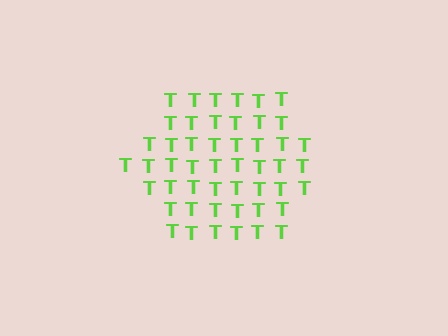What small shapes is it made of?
It is made of small letter T's.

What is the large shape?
The large shape is a hexagon.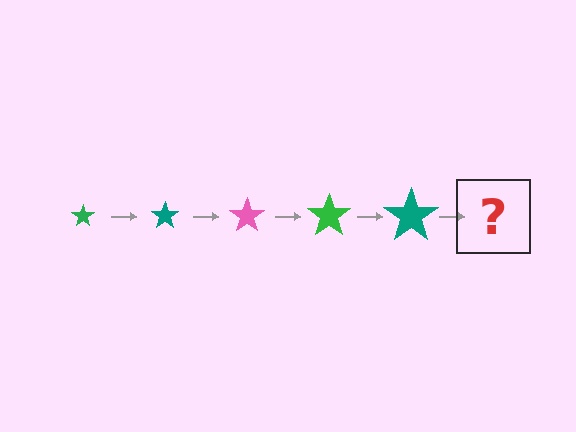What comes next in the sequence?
The next element should be a pink star, larger than the previous one.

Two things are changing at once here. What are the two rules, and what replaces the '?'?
The two rules are that the star grows larger each step and the color cycles through green, teal, and pink. The '?' should be a pink star, larger than the previous one.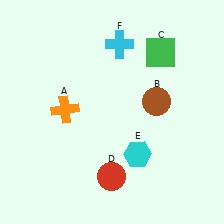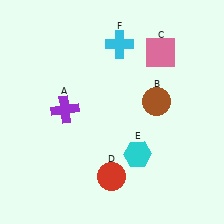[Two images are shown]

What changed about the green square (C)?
In Image 1, C is green. In Image 2, it changed to pink.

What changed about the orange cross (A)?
In Image 1, A is orange. In Image 2, it changed to purple.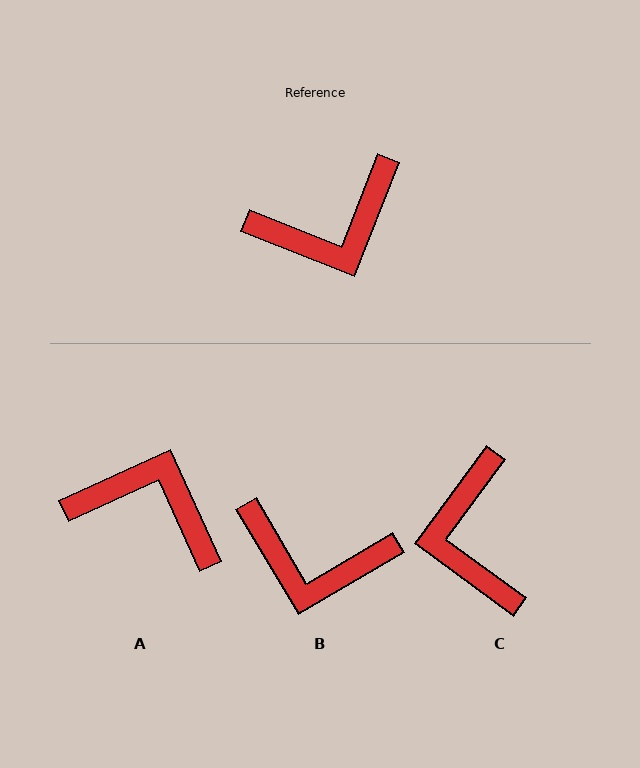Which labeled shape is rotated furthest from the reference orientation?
A, about 136 degrees away.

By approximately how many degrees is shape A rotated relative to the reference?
Approximately 136 degrees counter-clockwise.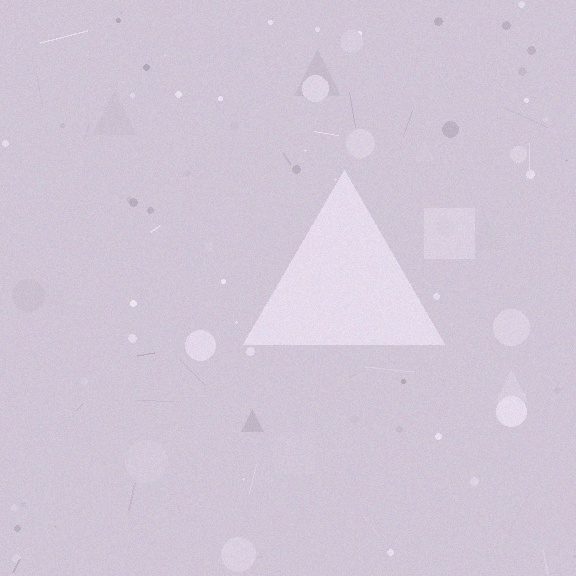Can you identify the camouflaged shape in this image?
The camouflaged shape is a triangle.